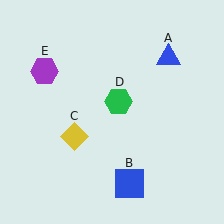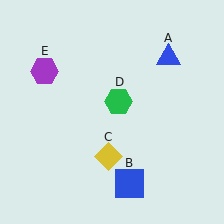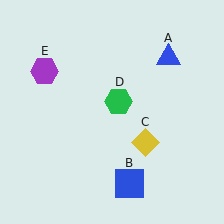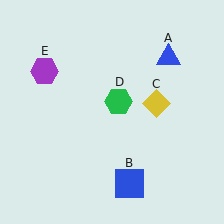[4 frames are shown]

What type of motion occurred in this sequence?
The yellow diamond (object C) rotated counterclockwise around the center of the scene.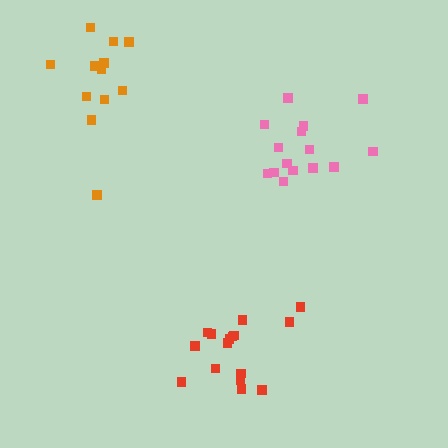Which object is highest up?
The orange cluster is topmost.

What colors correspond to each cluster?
The clusters are colored: pink, red, orange.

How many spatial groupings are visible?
There are 3 spatial groupings.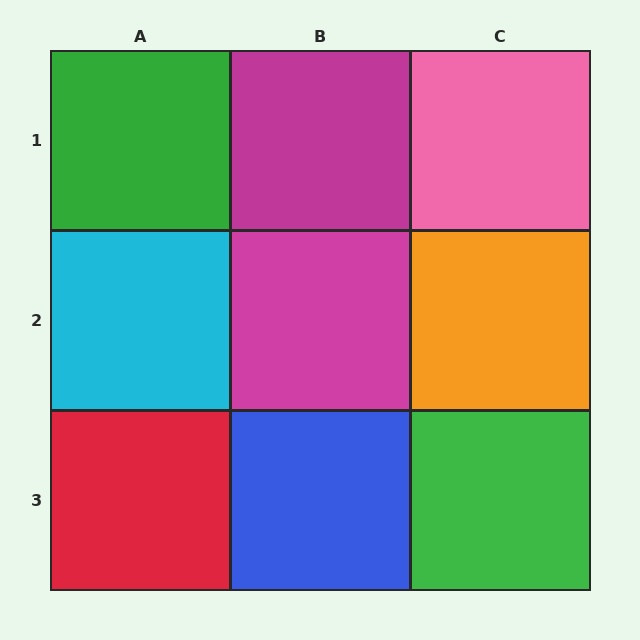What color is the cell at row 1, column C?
Pink.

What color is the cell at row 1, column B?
Magenta.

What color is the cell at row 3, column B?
Blue.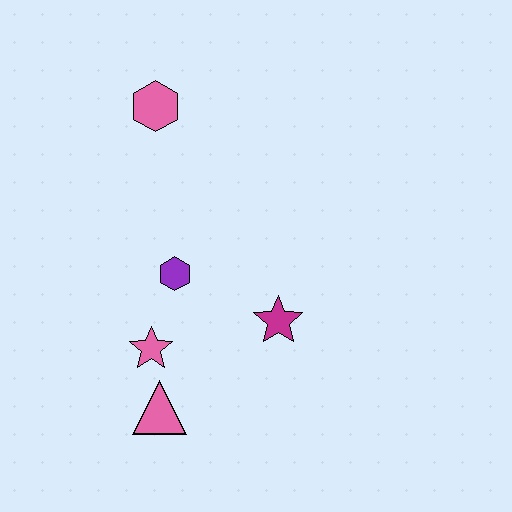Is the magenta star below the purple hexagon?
Yes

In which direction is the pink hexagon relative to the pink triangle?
The pink hexagon is above the pink triangle.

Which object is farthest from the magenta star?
The pink hexagon is farthest from the magenta star.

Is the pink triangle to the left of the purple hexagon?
Yes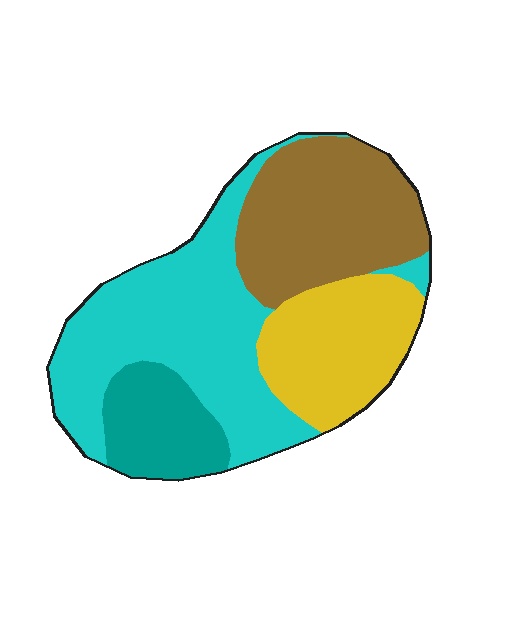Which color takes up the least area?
Teal, at roughly 15%.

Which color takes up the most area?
Cyan, at roughly 40%.